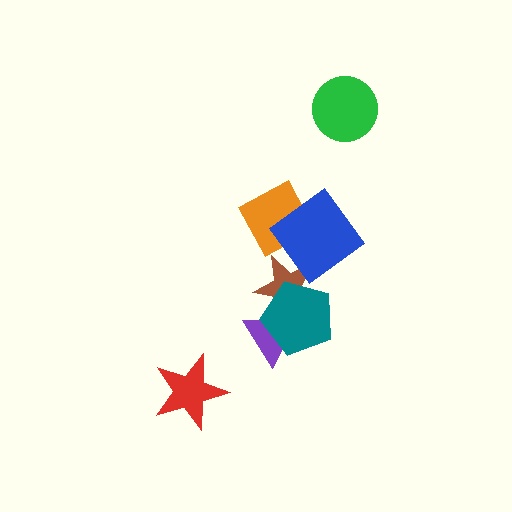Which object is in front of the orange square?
The blue diamond is in front of the orange square.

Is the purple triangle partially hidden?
Yes, it is partially covered by another shape.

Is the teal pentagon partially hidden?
No, no other shape covers it.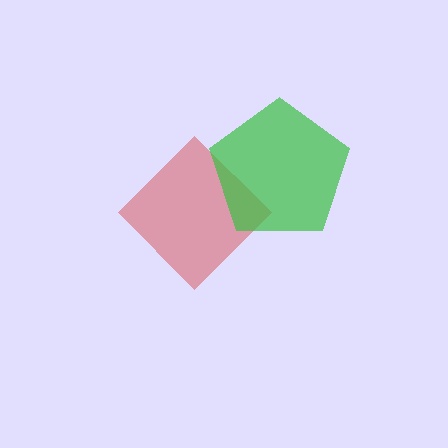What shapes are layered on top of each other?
The layered shapes are: a red diamond, a green pentagon.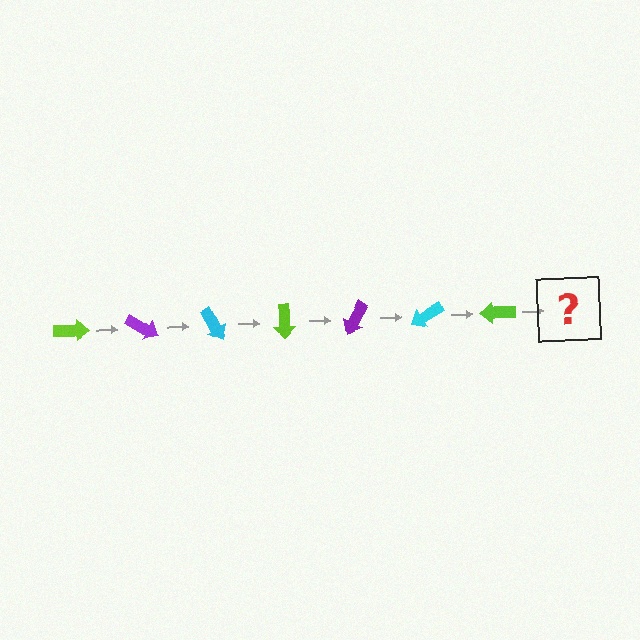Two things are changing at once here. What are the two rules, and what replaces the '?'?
The two rules are that it rotates 30 degrees each step and the color cycles through lime, purple, and cyan. The '?' should be a purple arrow, rotated 210 degrees from the start.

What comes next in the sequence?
The next element should be a purple arrow, rotated 210 degrees from the start.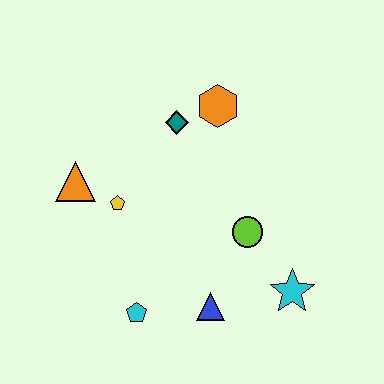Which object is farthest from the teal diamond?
The cyan star is farthest from the teal diamond.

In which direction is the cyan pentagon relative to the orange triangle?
The cyan pentagon is below the orange triangle.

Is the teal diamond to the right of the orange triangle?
Yes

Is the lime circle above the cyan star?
Yes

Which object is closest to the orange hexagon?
The teal diamond is closest to the orange hexagon.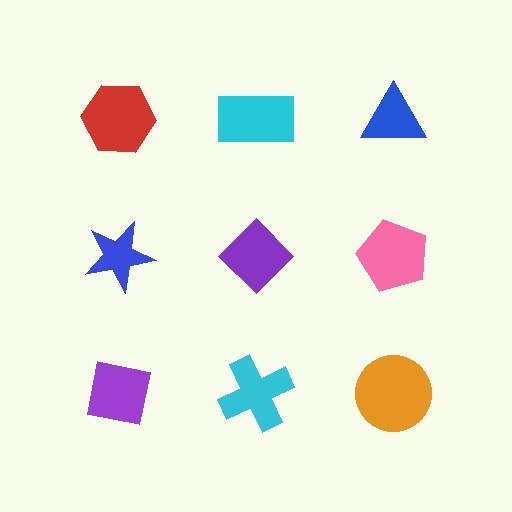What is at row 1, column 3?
A blue triangle.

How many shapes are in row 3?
3 shapes.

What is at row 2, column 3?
A pink pentagon.